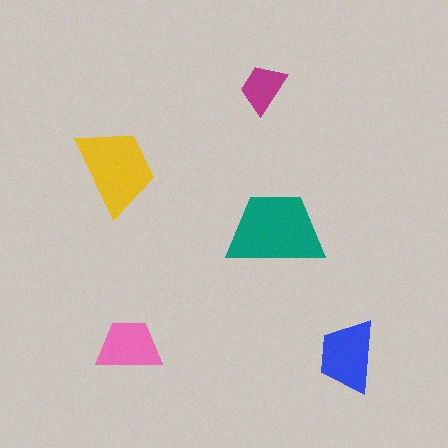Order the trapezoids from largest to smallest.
the teal one, the yellow one, the blue one, the pink one, the magenta one.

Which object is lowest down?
The blue trapezoid is bottommost.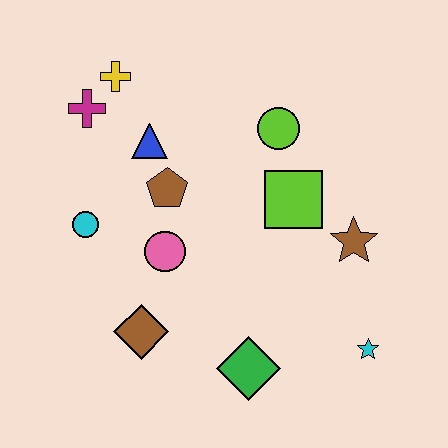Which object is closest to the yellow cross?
The magenta cross is closest to the yellow cross.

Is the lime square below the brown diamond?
No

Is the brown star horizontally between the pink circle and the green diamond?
No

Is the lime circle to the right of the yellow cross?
Yes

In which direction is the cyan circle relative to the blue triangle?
The cyan circle is below the blue triangle.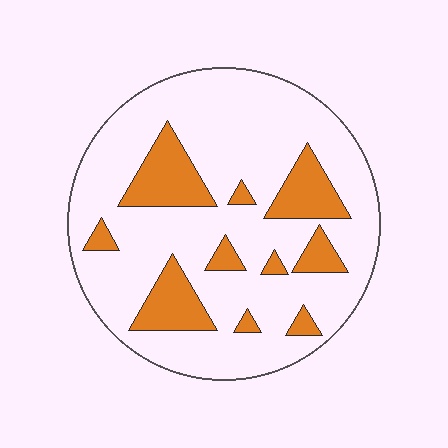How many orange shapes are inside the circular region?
10.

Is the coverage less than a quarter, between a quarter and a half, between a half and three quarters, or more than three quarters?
Less than a quarter.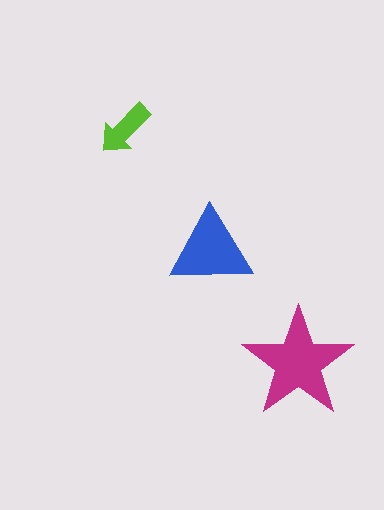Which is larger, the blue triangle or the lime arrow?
The blue triangle.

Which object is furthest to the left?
The lime arrow is leftmost.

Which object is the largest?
The magenta star.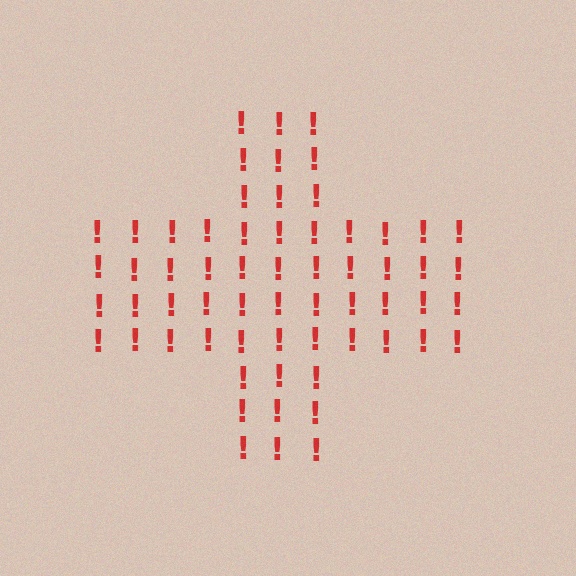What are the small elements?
The small elements are exclamation marks.